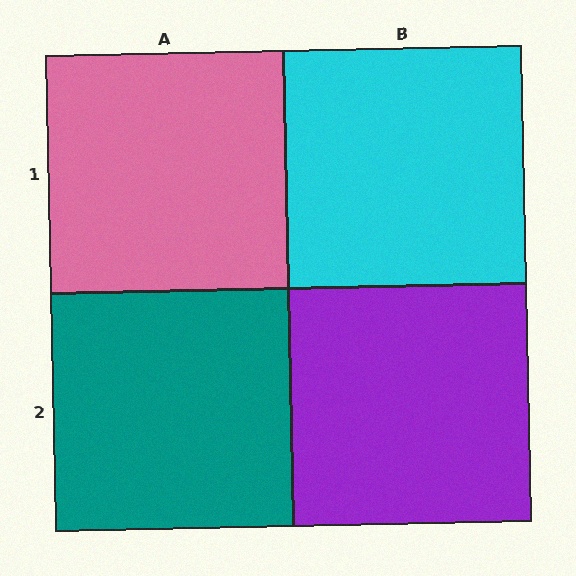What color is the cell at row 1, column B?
Cyan.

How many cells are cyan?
1 cell is cyan.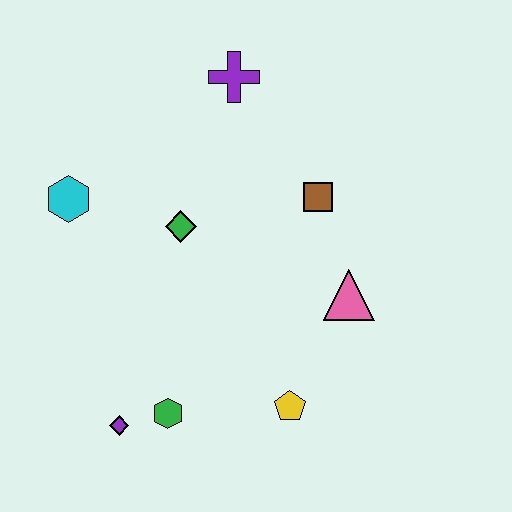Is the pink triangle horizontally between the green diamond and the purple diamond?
No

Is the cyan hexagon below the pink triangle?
No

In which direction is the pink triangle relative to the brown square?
The pink triangle is below the brown square.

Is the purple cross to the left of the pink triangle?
Yes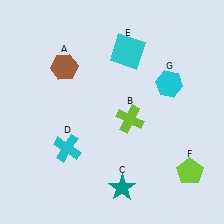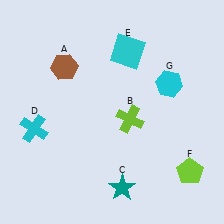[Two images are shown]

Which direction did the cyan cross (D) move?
The cyan cross (D) moved left.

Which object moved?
The cyan cross (D) moved left.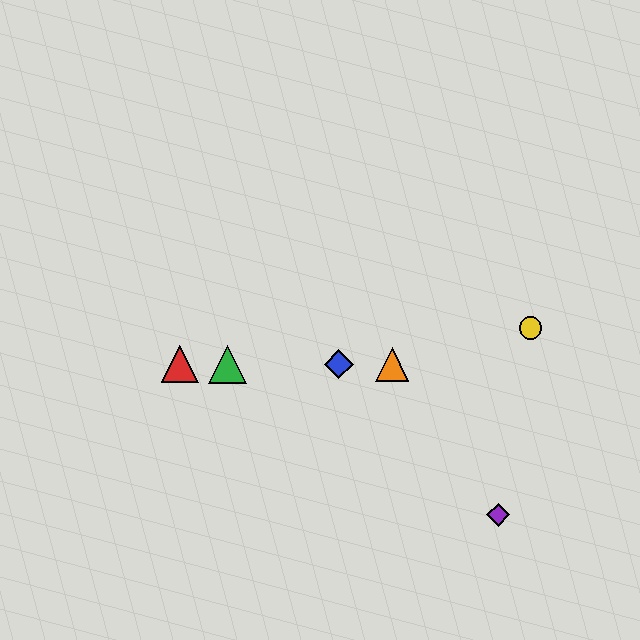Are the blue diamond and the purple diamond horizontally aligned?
No, the blue diamond is at y≈364 and the purple diamond is at y≈515.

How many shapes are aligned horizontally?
4 shapes (the red triangle, the blue diamond, the green triangle, the orange triangle) are aligned horizontally.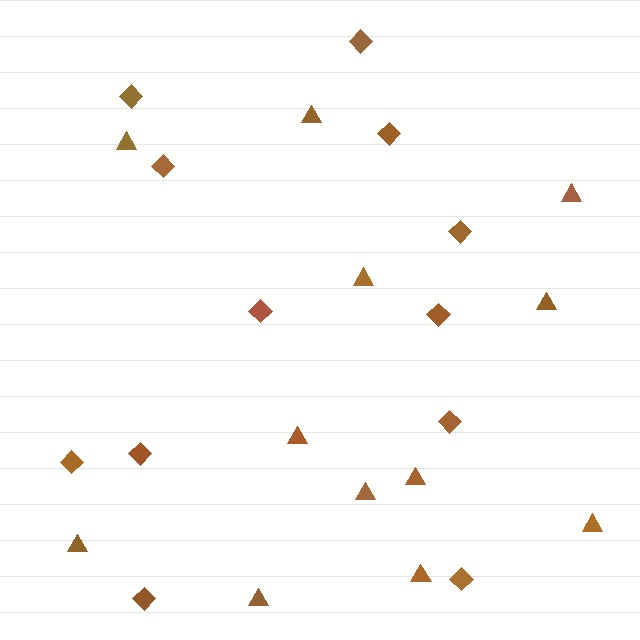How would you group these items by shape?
There are 2 groups: one group of diamonds (12) and one group of triangles (12).